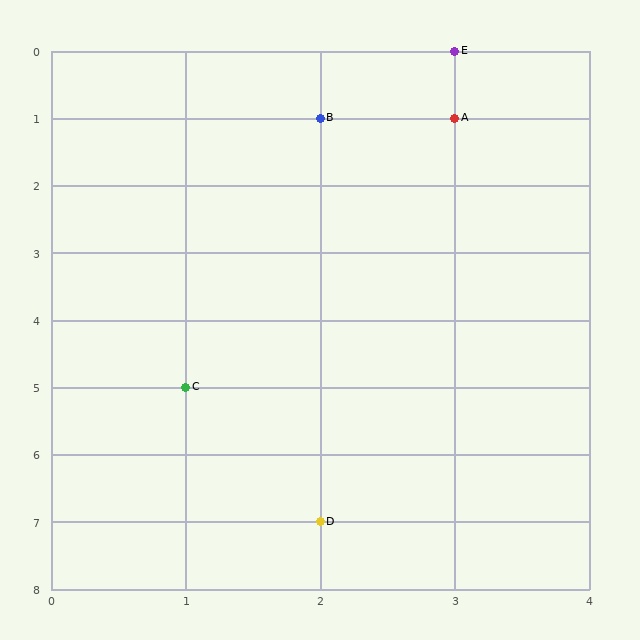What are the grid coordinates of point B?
Point B is at grid coordinates (2, 1).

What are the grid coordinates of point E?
Point E is at grid coordinates (3, 0).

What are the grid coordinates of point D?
Point D is at grid coordinates (2, 7).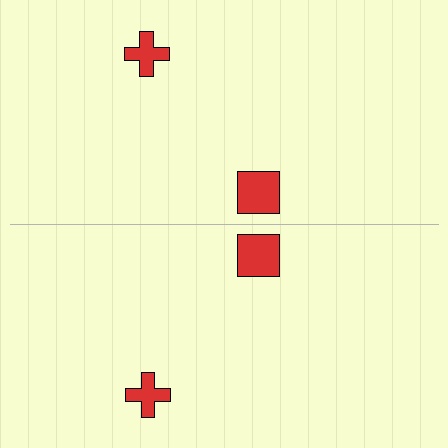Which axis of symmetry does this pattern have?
The pattern has a horizontal axis of symmetry running through the center of the image.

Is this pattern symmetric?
Yes, this pattern has bilateral (reflection) symmetry.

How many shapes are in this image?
There are 4 shapes in this image.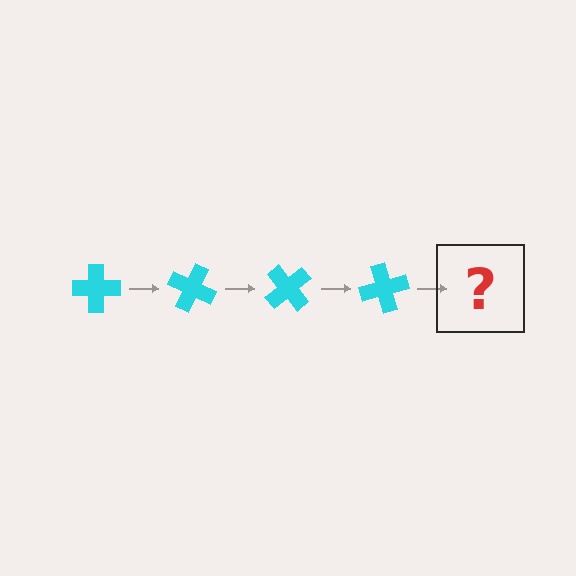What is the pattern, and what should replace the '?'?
The pattern is that the cross rotates 25 degrees each step. The '?' should be a cyan cross rotated 100 degrees.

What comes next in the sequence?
The next element should be a cyan cross rotated 100 degrees.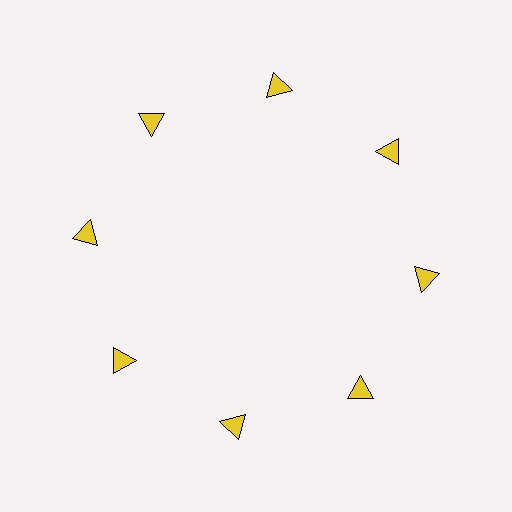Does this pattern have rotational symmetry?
Yes, this pattern has 8-fold rotational symmetry. It looks the same after rotating 45 degrees around the center.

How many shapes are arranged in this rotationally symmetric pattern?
There are 8 shapes, arranged in 8 groups of 1.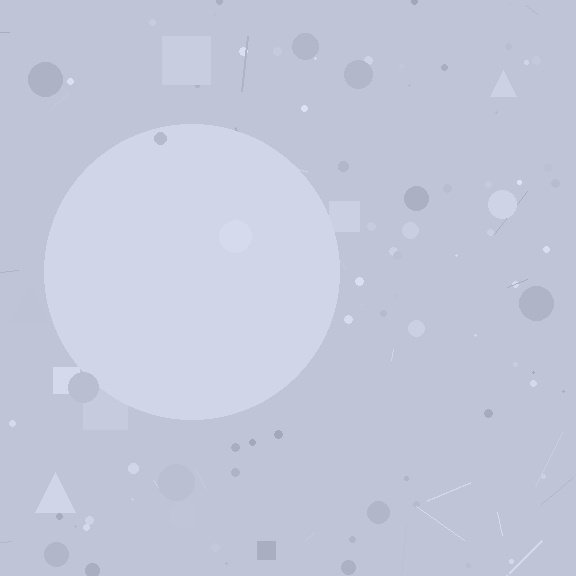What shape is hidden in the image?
A circle is hidden in the image.